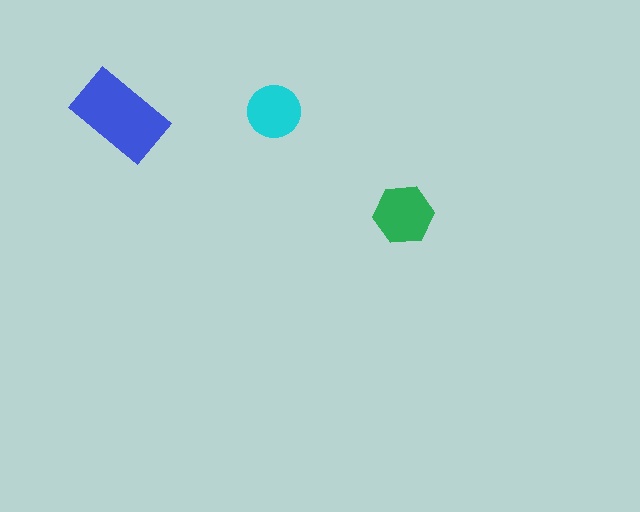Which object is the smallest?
The cyan circle.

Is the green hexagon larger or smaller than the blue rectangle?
Smaller.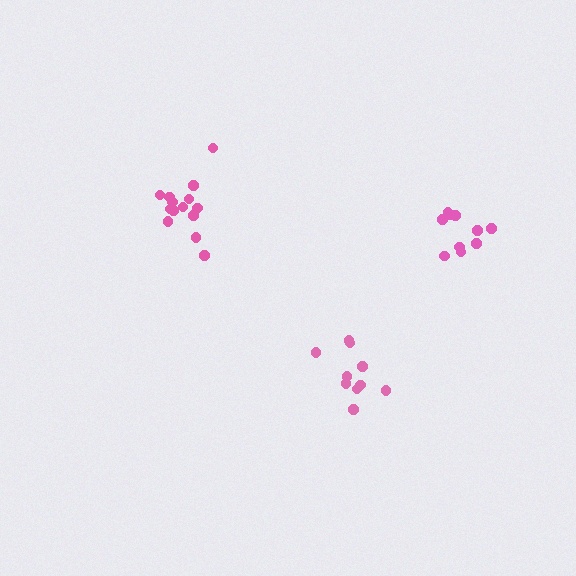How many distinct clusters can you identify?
There are 3 distinct clusters.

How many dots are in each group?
Group 1: 10 dots, Group 2: 14 dots, Group 3: 10 dots (34 total).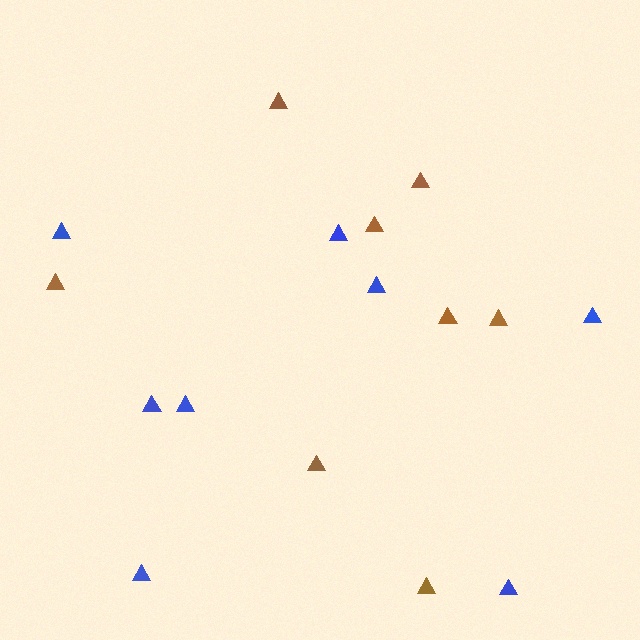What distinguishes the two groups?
There are 2 groups: one group of blue triangles (8) and one group of brown triangles (8).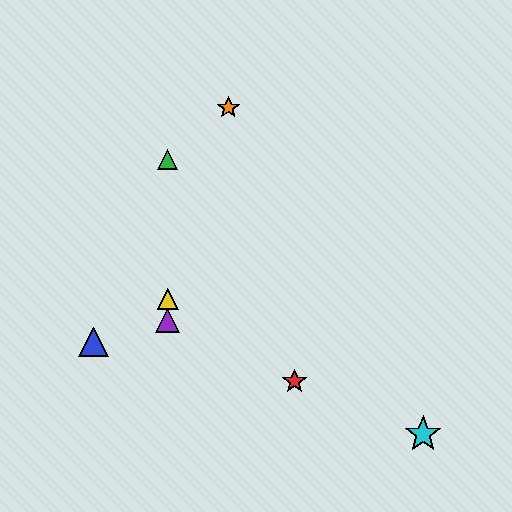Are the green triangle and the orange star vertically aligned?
No, the green triangle is at x≈168 and the orange star is at x≈228.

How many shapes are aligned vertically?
3 shapes (the green triangle, the yellow triangle, the purple triangle) are aligned vertically.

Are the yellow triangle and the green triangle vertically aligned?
Yes, both are at x≈168.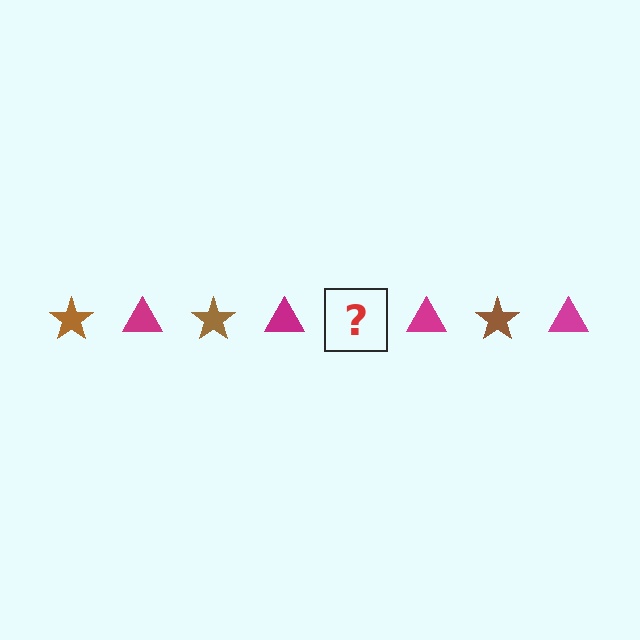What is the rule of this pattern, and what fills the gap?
The rule is that the pattern alternates between brown star and magenta triangle. The gap should be filled with a brown star.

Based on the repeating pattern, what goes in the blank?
The blank should be a brown star.